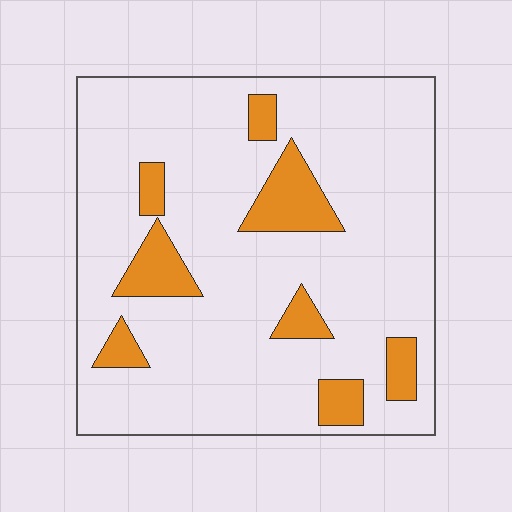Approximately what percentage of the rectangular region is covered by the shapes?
Approximately 15%.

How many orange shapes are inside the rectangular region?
8.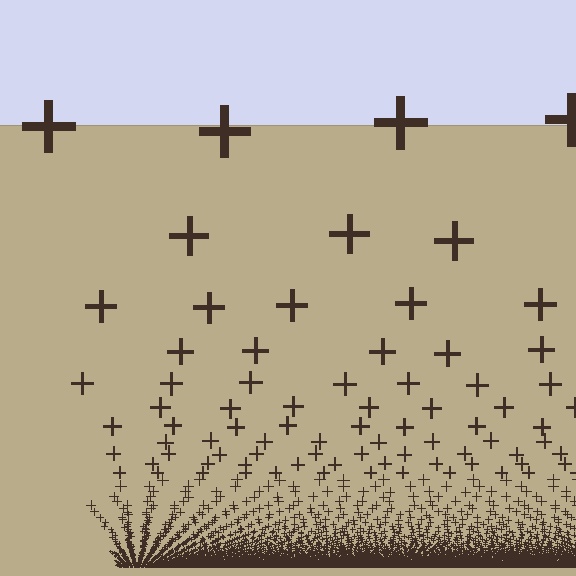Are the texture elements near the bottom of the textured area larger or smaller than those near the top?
Smaller. The gradient is inverted — elements near the bottom are smaller and denser.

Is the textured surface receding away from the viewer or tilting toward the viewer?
The surface appears to tilt toward the viewer. Texture elements get larger and sparser toward the top.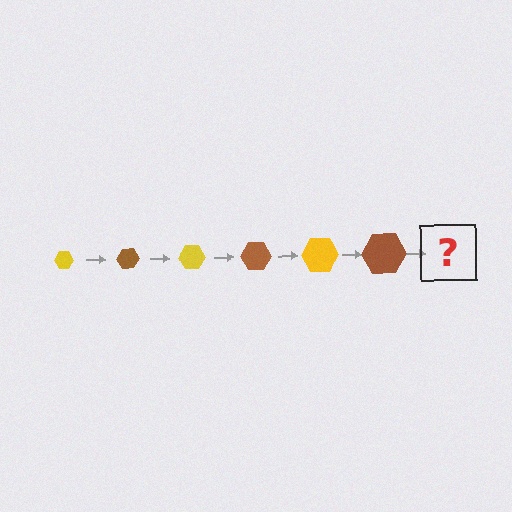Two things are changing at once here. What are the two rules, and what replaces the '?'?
The two rules are that the hexagon grows larger each step and the color cycles through yellow and brown. The '?' should be a yellow hexagon, larger than the previous one.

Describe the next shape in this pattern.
It should be a yellow hexagon, larger than the previous one.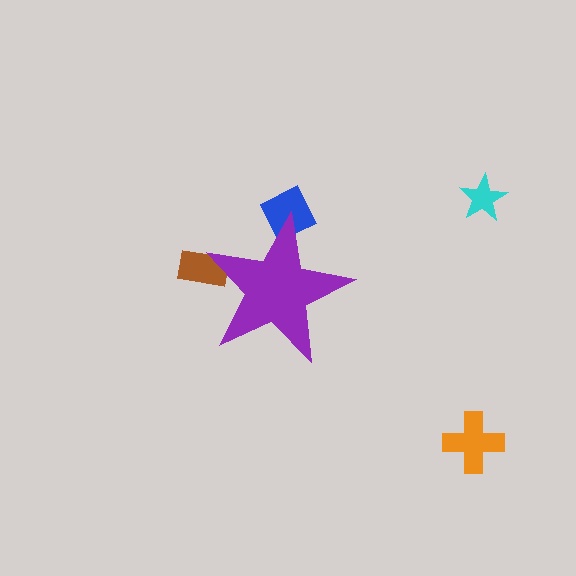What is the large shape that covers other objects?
A purple star.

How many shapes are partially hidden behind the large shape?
2 shapes are partially hidden.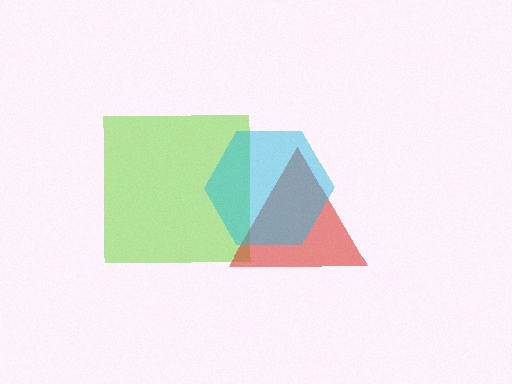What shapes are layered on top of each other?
The layered shapes are: a lime square, a red triangle, a cyan hexagon.